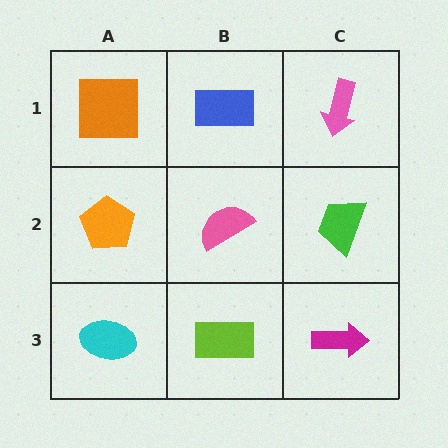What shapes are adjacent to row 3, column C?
A green trapezoid (row 2, column C), a lime rectangle (row 3, column B).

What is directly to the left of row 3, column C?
A lime rectangle.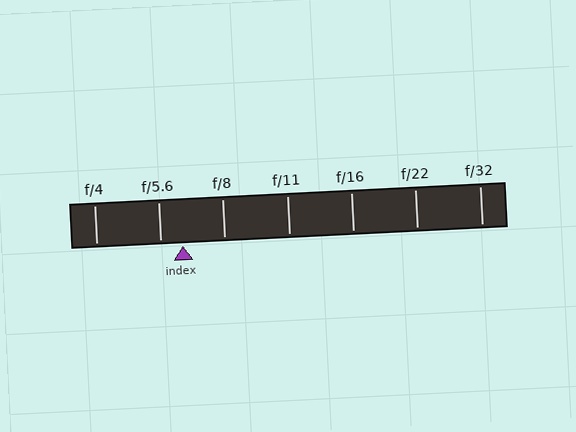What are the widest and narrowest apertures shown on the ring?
The widest aperture shown is f/4 and the narrowest is f/32.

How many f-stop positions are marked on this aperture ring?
There are 7 f-stop positions marked.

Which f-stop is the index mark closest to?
The index mark is closest to f/5.6.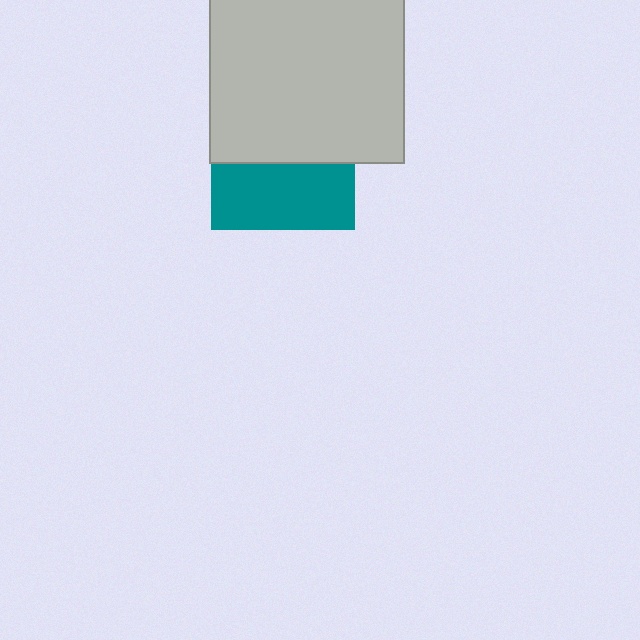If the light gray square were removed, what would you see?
You would see the complete teal square.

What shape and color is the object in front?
The object in front is a light gray square.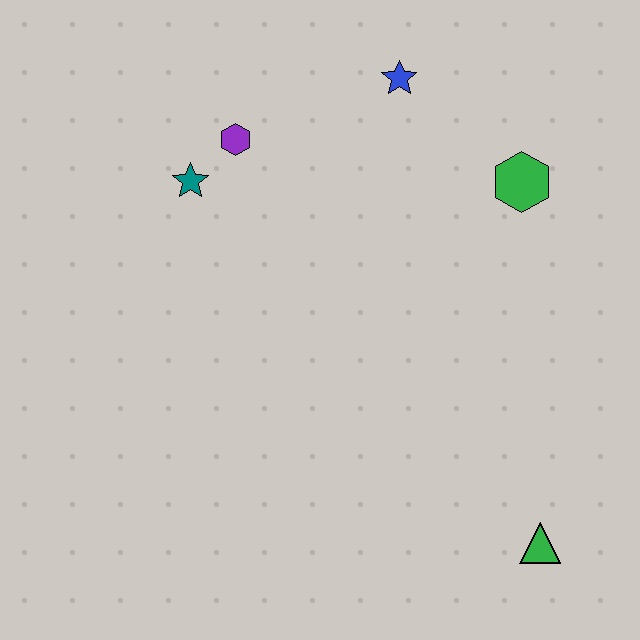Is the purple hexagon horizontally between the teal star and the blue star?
Yes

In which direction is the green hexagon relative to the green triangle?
The green hexagon is above the green triangle.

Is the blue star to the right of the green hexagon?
No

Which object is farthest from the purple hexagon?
The green triangle is farthest from the purple hexagon.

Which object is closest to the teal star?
The purple hexagon is closest to the teal star.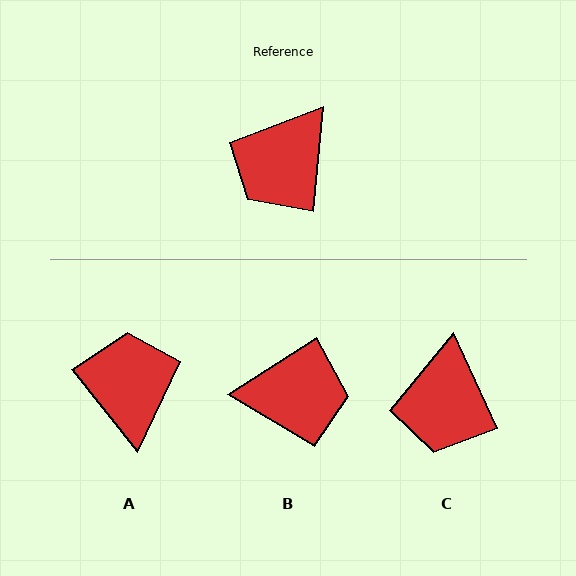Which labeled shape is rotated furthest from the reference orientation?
A, about 136 degrees away.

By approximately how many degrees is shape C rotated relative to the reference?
Approximately 30 degrees counter-clockwise.